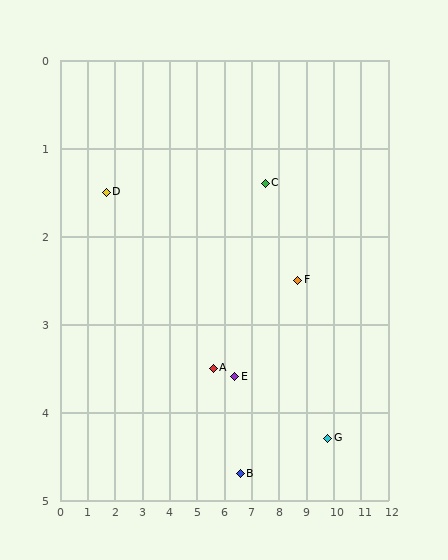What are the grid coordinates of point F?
Point F is at approximately (8.7, 2.5).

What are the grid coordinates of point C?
Point C is at approximately (7.5, 1.4).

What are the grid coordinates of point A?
Point A is at approximately (5.6, 3.5).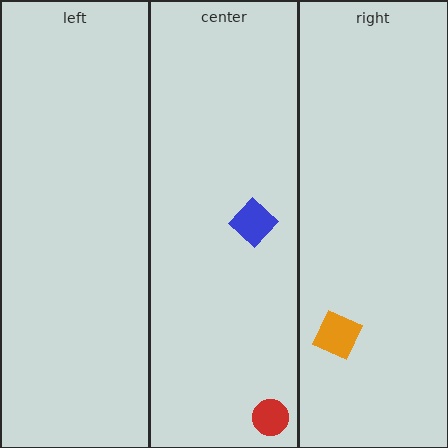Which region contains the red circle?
The center region.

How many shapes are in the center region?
2.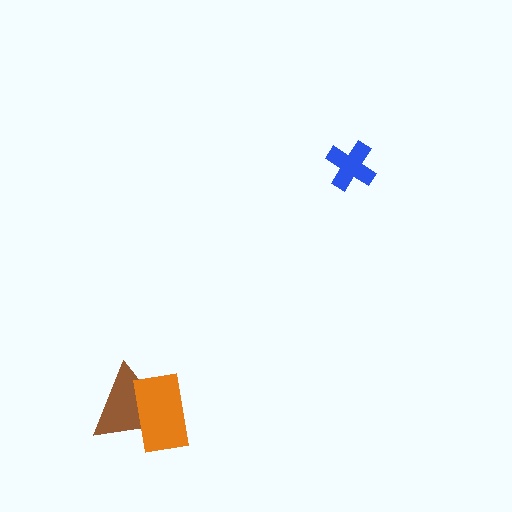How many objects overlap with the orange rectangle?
1 object overlaps with the orange rectangle.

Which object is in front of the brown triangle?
The orange rectangle is in front of the brown triangle.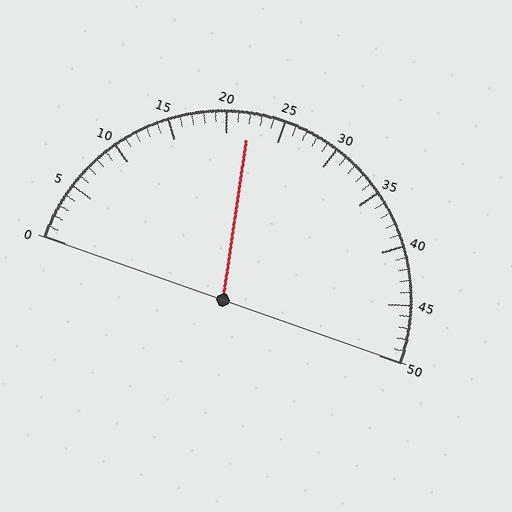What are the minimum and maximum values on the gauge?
The gauge ranges from 0 to 50.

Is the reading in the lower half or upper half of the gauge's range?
The reading is in the lower half of the range (0 to 50).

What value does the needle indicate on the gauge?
The needle indicates approximately 22.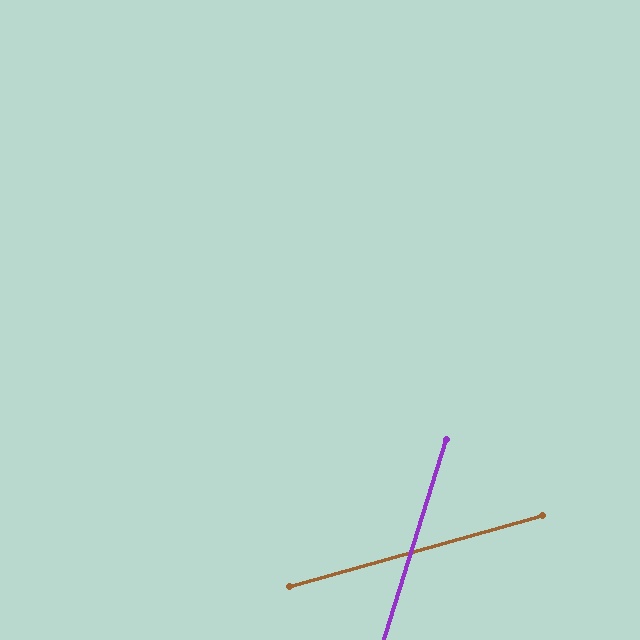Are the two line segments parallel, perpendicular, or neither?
Neither parallel nor perpendicular — they differ by about 57°.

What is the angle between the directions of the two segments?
Approximately 57 degrees.